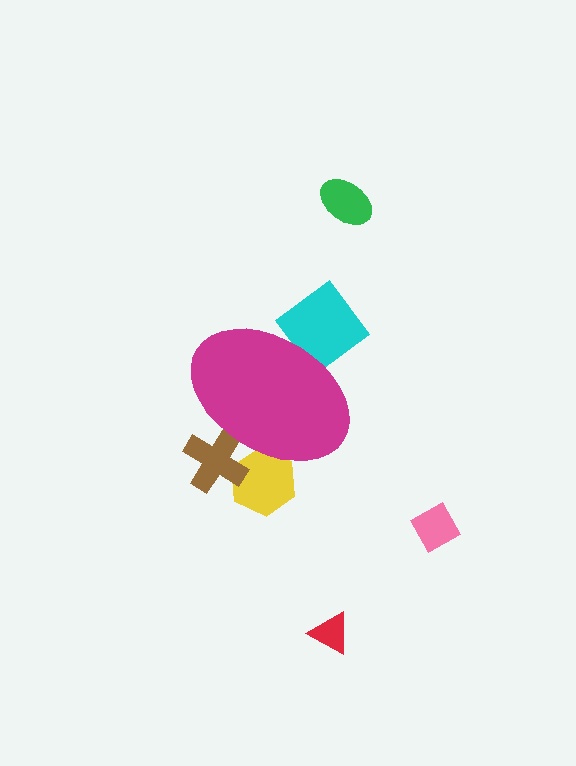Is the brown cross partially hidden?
Yes, the brown cross is partially hidden behind the magenta ellipse.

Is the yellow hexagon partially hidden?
Yes, the yellow hexagon is partially hidden behind the magenta ellipse.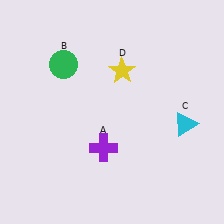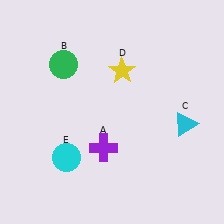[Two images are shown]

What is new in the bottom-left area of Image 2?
A cyan circle (E) was added in the bottom-left area of Image 2.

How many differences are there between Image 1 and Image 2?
There is 1 difference between the two images.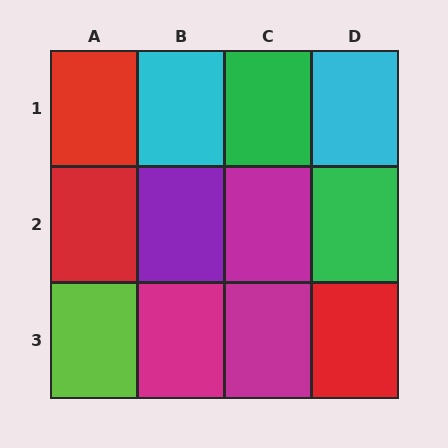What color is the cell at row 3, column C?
Magenta.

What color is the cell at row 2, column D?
Green.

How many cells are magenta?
3 cells are magenta.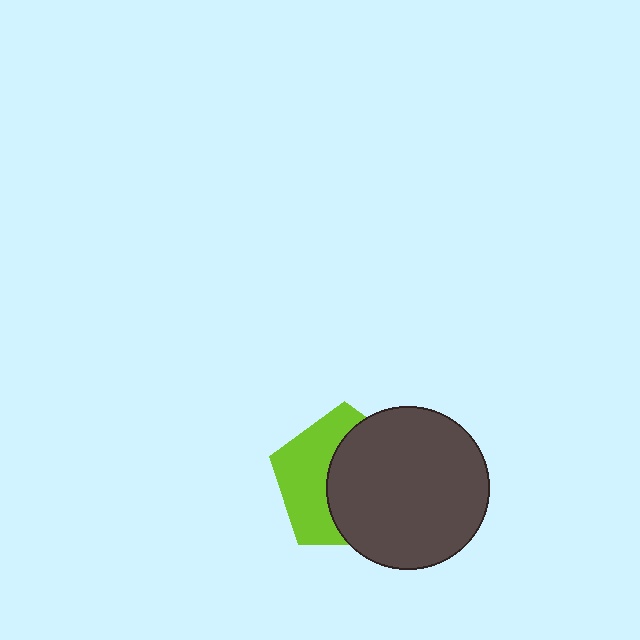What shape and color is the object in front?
The object in front is a dark gray circle.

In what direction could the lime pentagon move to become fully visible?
The lime pentagon could move left. That would shift it out from behind the dark gray circle entirely.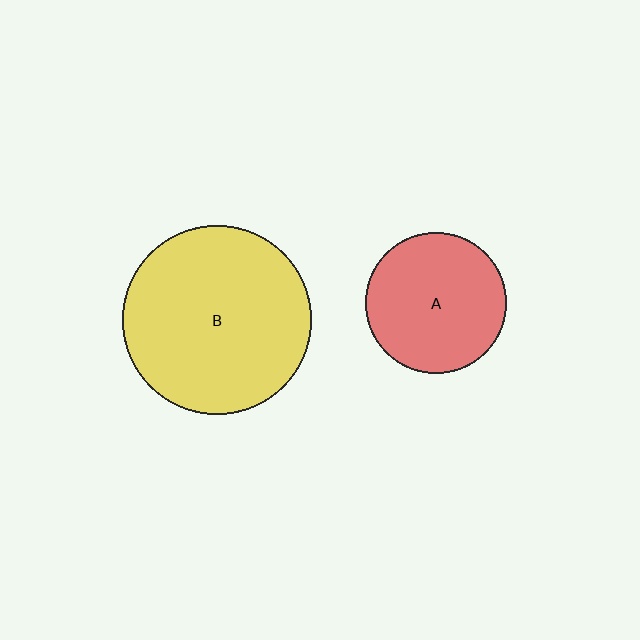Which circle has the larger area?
Circle B (yellow).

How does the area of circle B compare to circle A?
Approximately 1.8 times.